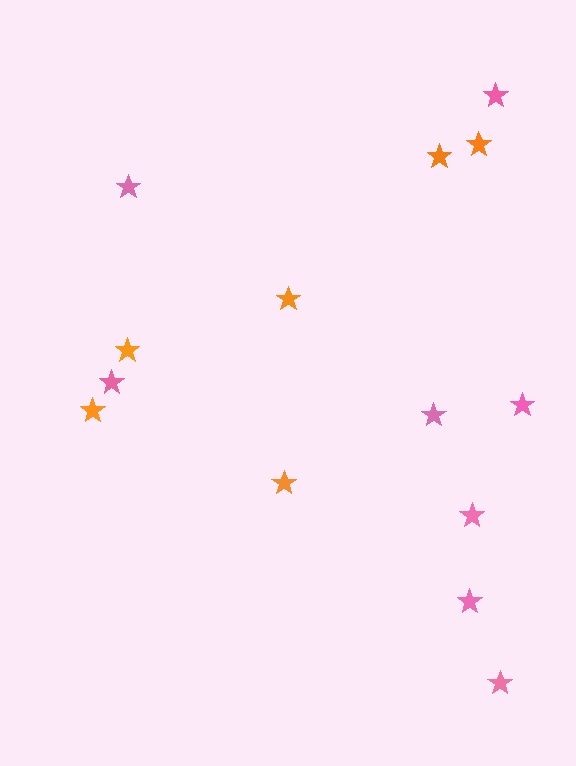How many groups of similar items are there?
There are 2 groups: one group of pink stars (8) and one group of orange stars (6).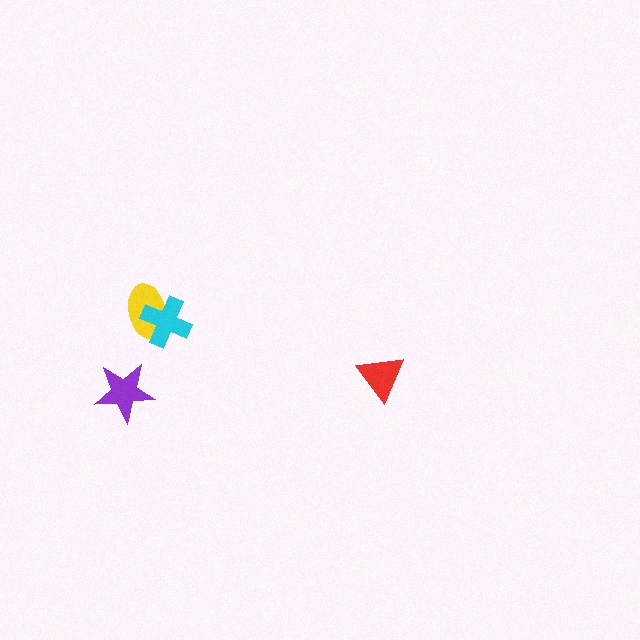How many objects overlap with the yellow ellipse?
1 object overlaps with the yellow ellipse.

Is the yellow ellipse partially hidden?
Yes, it is partially covered by another shape.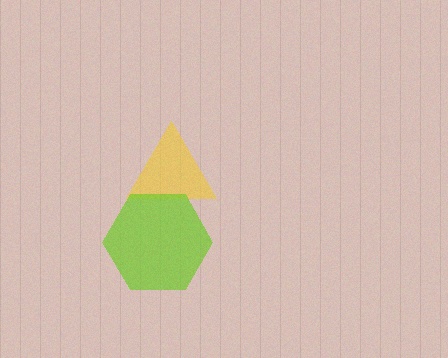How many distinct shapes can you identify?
There are 2 distinct shapes: a yellow triangle, a lime hexagon.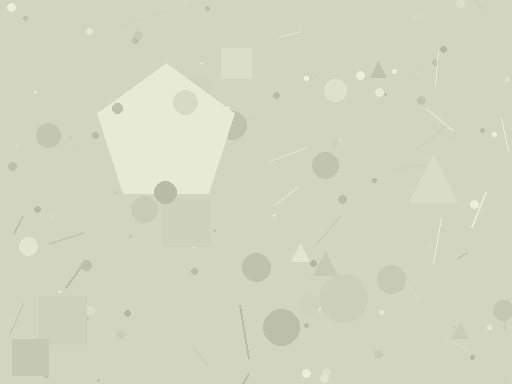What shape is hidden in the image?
A pentagon is hidden in the image.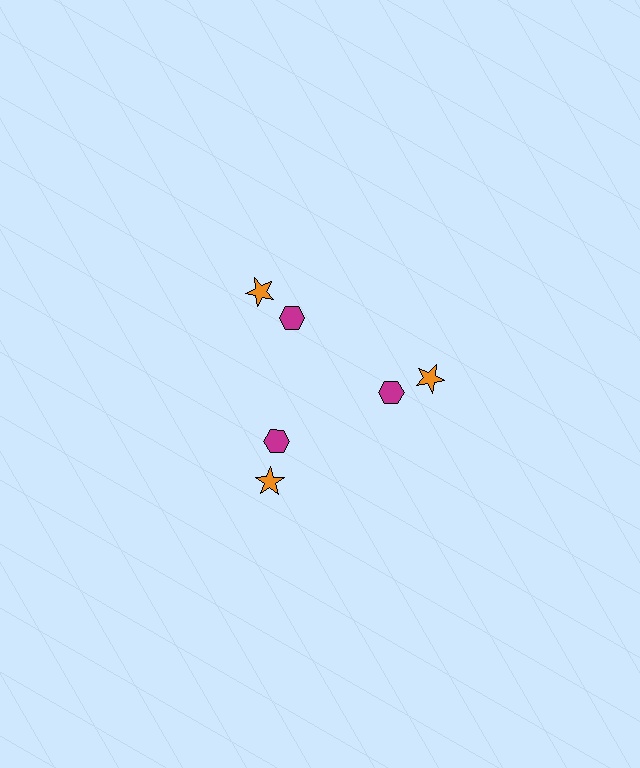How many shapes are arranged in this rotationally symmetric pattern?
There are 6 shapes, arranged in 3 groups of 2.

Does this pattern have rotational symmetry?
Yes, this pattern has 3-fold rotational symmetry. It looks the same after rotating 120 degrees around the center.